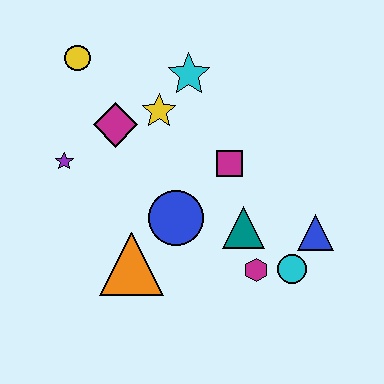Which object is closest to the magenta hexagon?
The cyan circle is closest to the magenta hexagon.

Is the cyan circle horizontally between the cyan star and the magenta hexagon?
No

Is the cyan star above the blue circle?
Yes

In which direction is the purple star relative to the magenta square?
The purple star is to the left of the magenta square.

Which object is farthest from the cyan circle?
The yellow circle is farthest from the cyan circle.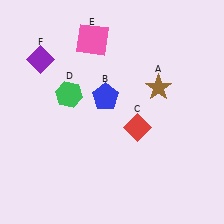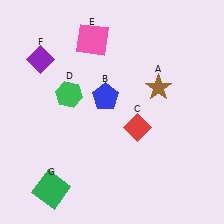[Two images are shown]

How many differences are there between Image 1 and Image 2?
There is 1 difference between the two images.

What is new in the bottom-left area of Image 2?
A green square (G) was added in the bottom-left area of Image 2.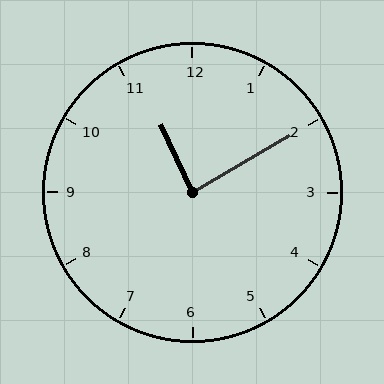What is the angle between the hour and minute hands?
Approximately 85 degrees.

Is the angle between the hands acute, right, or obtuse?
It is right.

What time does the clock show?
11:10.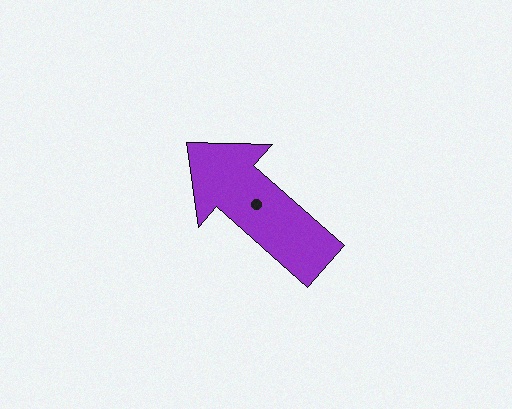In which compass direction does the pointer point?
Northwest.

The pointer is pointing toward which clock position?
Roughly 10 o'clock.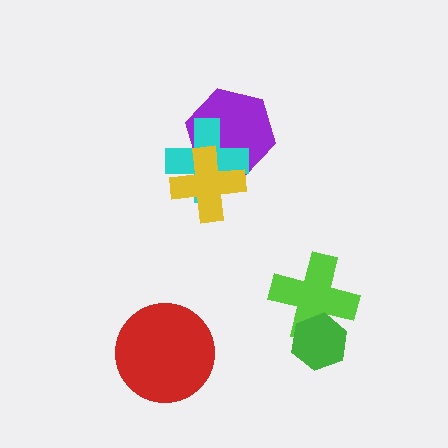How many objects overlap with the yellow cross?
2 objects overlap with the yellow cross.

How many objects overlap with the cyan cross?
2 objects overlap with the cyan cross.